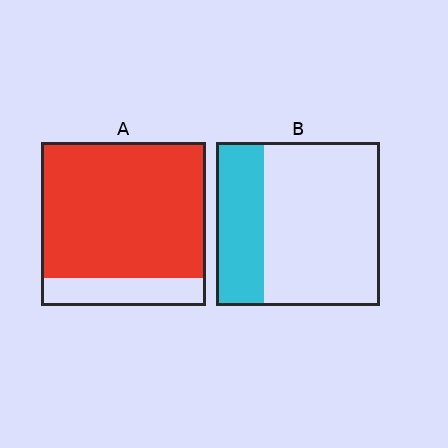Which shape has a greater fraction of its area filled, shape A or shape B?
Shape A.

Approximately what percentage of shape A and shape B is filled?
A is approximately 85% and B is approximately 30%.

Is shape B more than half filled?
No.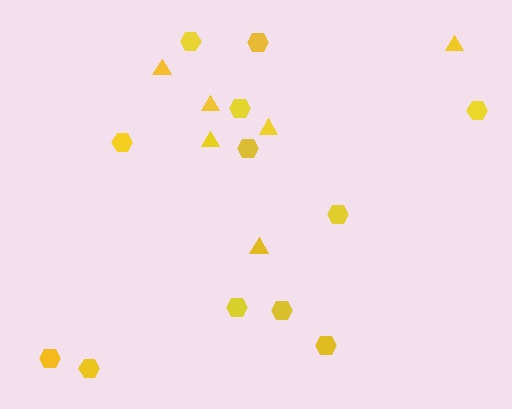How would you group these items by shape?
There are 2 groups: one group of triangles (6) and one group of hexagons (12).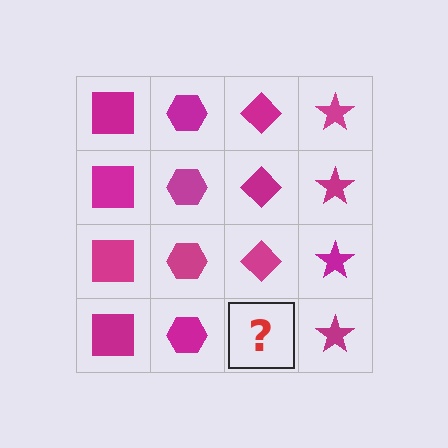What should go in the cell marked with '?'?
The missing cell should contain a magenta diamond.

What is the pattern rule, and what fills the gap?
The rule is that each column has a consistent shape. The gap should be filled with a magenta diamond.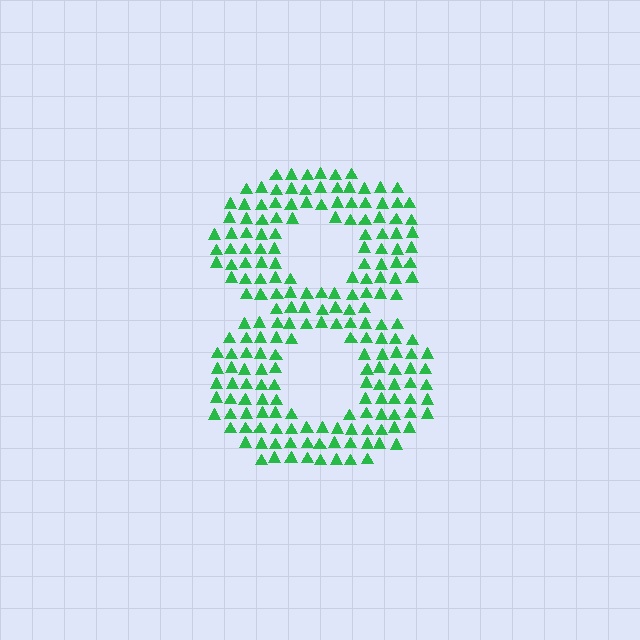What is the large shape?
The large shape is the digit 8.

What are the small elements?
The small elements are triangles.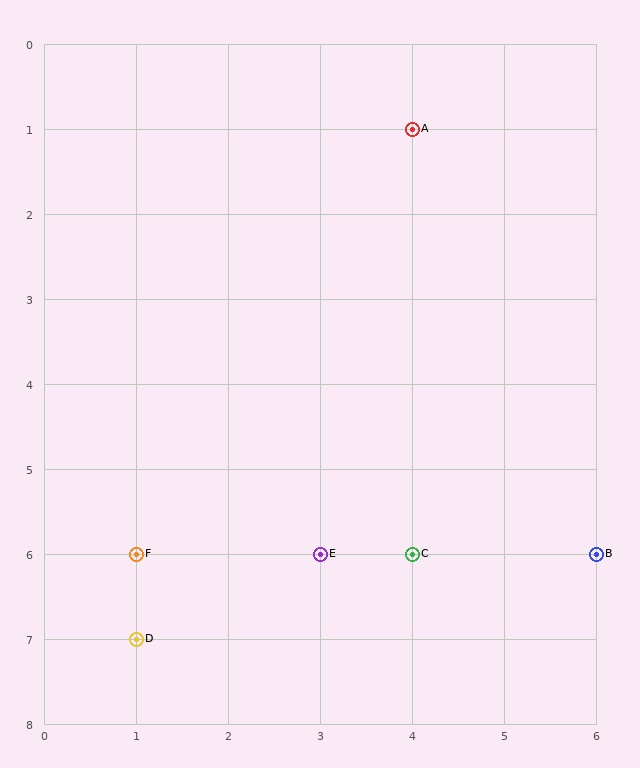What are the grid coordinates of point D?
Point D is at grid coordinates (1, 7).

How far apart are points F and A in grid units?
Points F and A are 3 columns and 5 rows apart (about 5.8 grid units diagonally).